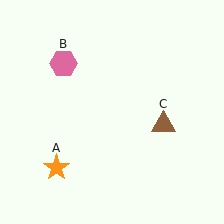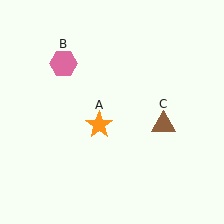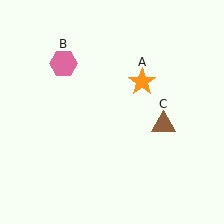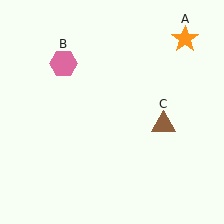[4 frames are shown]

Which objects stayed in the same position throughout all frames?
Pink hexagon (object B) and brown triangle (object C) remained stationary.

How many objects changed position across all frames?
1 object changed position: orange star (object A).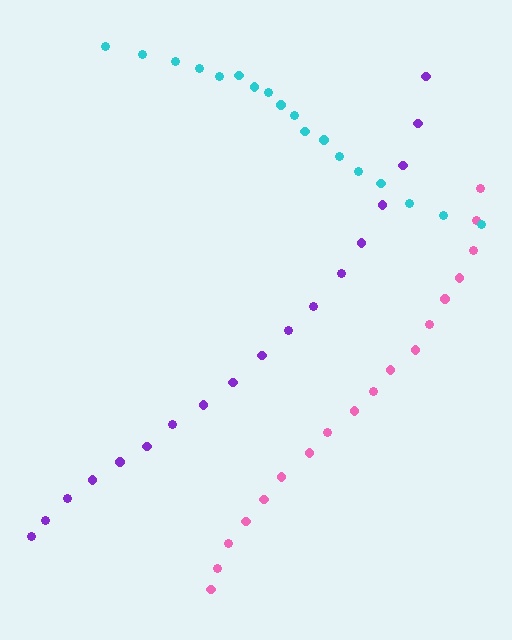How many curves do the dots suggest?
There are 3 distinct paths.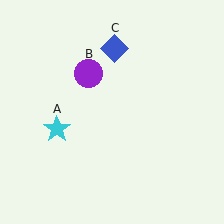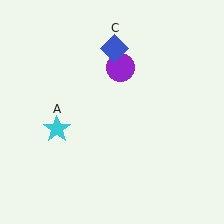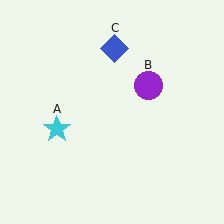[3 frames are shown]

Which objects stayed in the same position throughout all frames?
Cyan star (object A) and blue diamond (object C) remained stationary.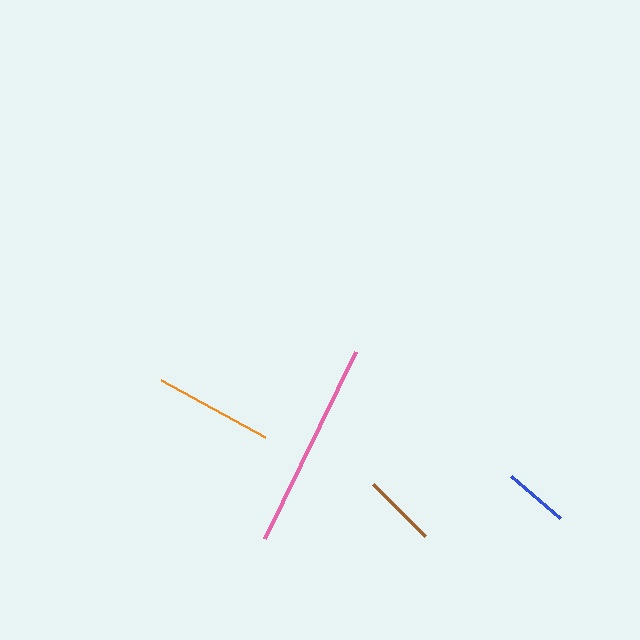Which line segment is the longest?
The pink line is the longest at approximately 208 pixels.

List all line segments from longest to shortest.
From longest to shortest: pink, orange, brown, blue.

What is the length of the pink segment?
The pink segment is approximately 208 pixels long.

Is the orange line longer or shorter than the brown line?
The orange line is longer than the brown line.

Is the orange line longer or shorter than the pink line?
The pink line is longer than the orange line.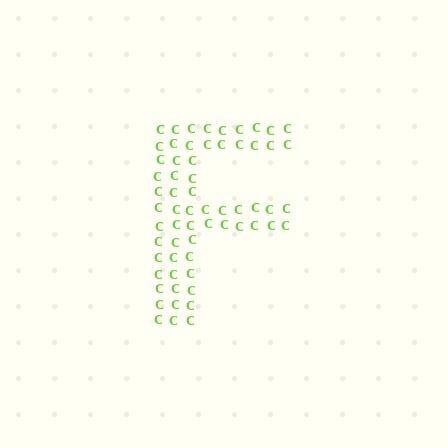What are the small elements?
The small elements are letter C's.